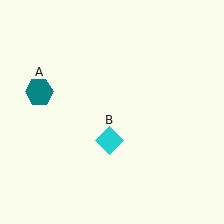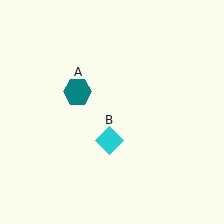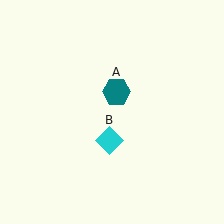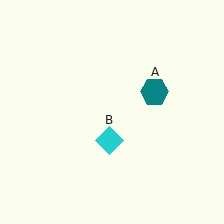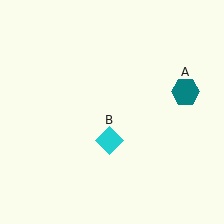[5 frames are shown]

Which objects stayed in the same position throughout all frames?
Cyan diamond (object B) remained stationary.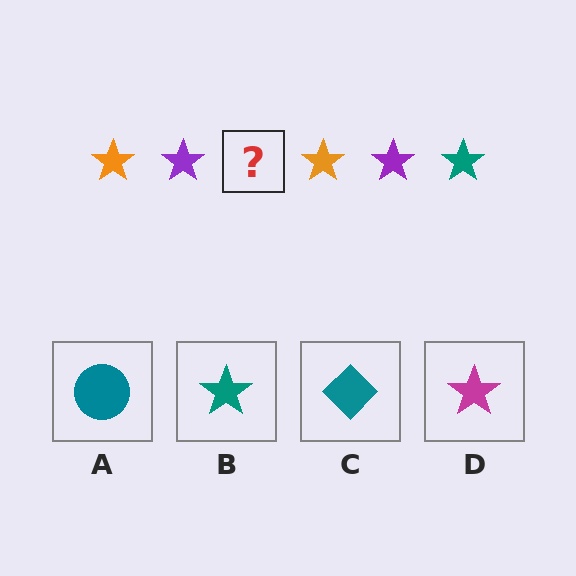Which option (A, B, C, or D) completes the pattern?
B.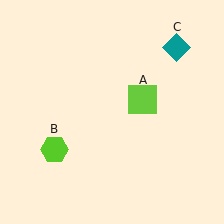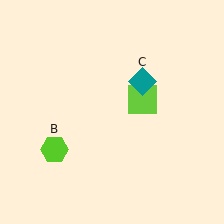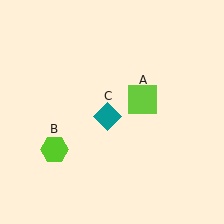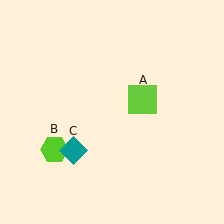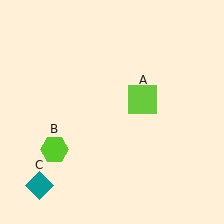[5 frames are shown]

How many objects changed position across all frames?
1 object changed position: teal diamond (object C).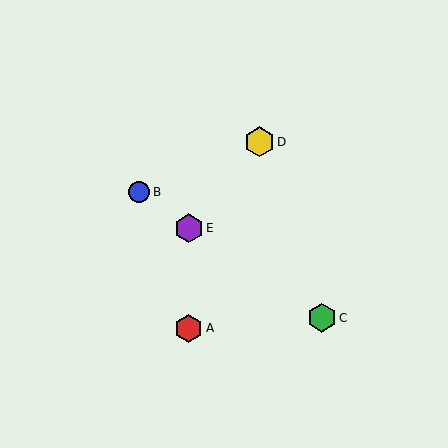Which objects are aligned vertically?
Objects A, E are aligned vertically.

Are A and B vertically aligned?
No, A is at x≈189 and B is at x≈139.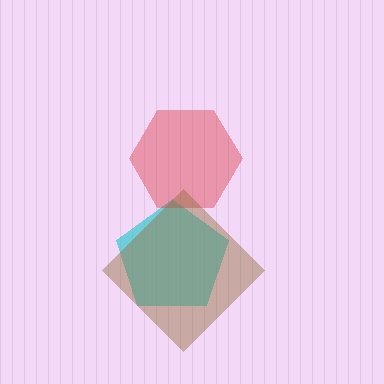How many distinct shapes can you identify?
There are 3 distinct shapes: a cyan pentagon, a red hexagon, a brown diamond.